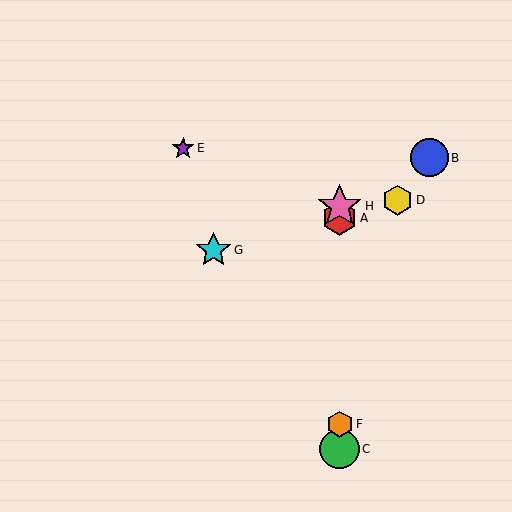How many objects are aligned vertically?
4 objects (A, C, F, H) are aligned vertically.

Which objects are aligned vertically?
Objects A, C, F, H are aligned vertically.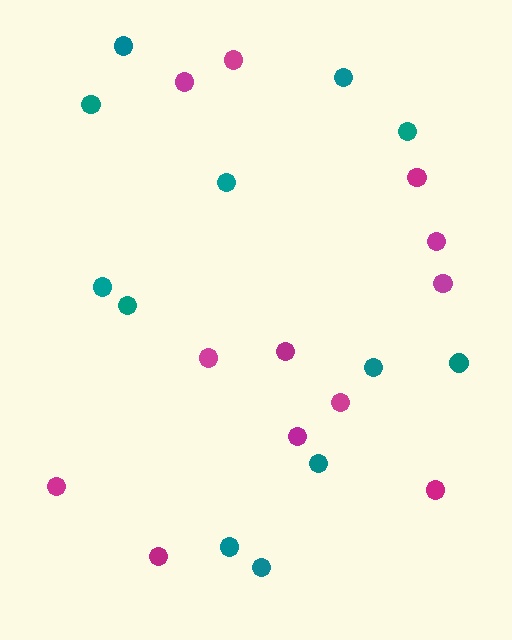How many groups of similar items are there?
There are 2 groups: one group of magenta circles (12) and one group of teal circles (12).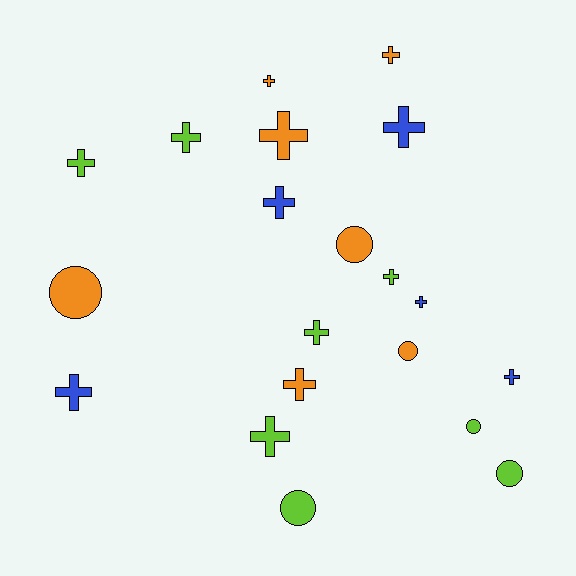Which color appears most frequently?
Lime, with 8 objects.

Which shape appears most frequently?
Cross, with 14 objects.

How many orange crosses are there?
There are 4 orange crosses.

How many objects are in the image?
There are 20 objects.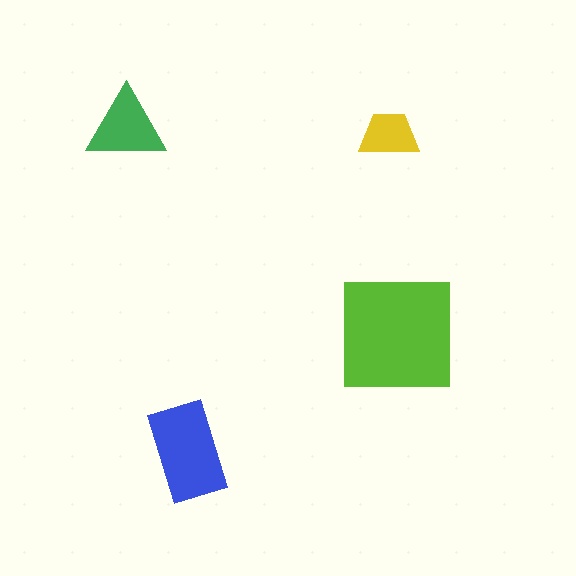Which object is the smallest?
The yellow trapezoid.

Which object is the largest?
The lime square.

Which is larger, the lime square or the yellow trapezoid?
The lime square.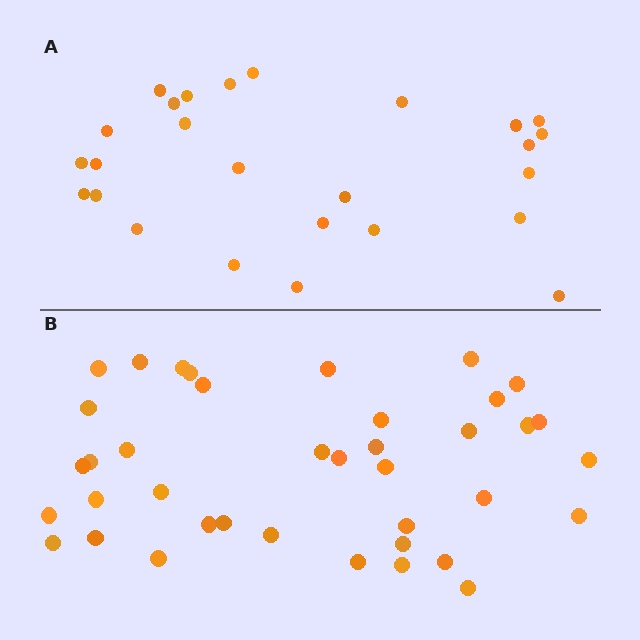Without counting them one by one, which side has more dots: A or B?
Region B (the bottom region) has more dots.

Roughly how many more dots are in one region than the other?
Region B has approximately 15 more dots than region A.